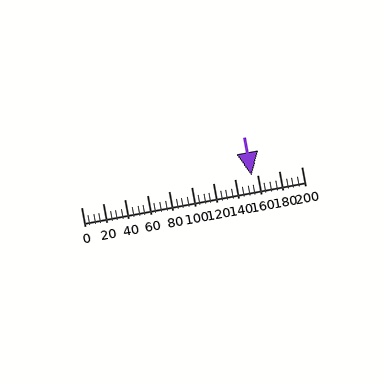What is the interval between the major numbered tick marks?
The major tick marks are spaced 20 units apart.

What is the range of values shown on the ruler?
The ruler shows values from 0 to 200.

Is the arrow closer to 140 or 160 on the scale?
The arrow is closer to 160.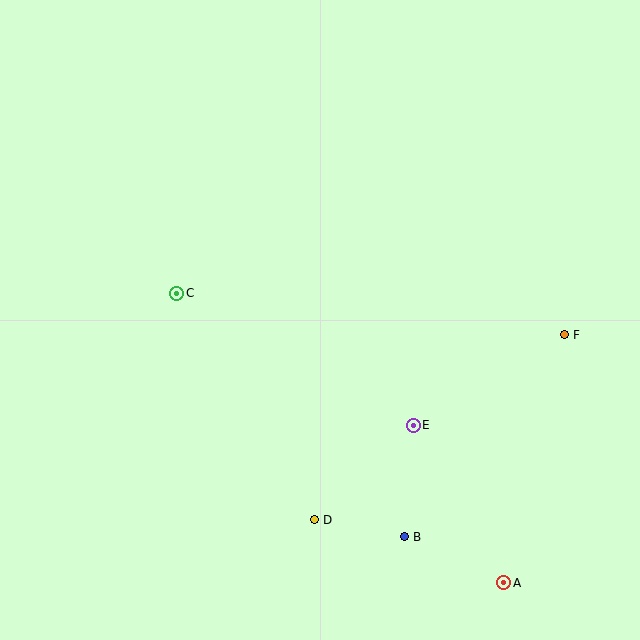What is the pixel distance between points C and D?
The distance between C and D is 265 pixels.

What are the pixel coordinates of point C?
Point C is at (177, 293).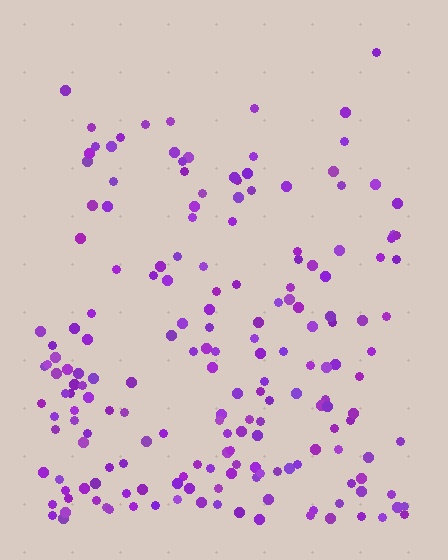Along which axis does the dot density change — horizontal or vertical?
Vertical.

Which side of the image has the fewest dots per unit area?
The top.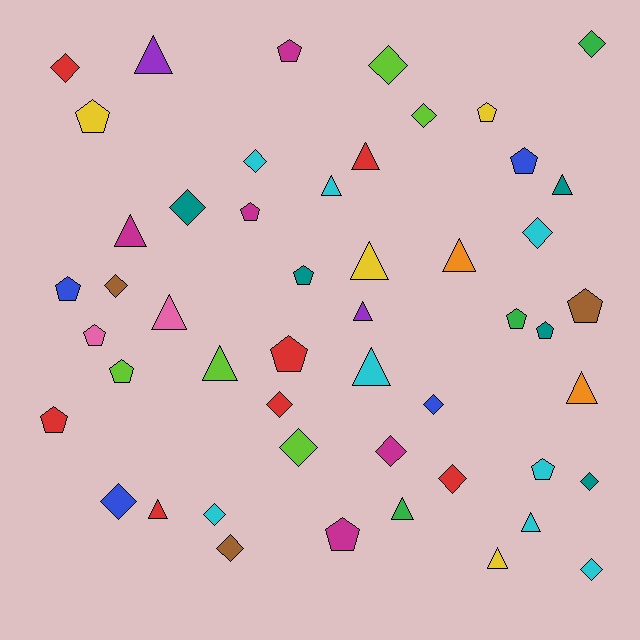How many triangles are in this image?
There are 16 triangles.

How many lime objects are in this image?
There are 5 lime objects.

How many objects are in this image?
There are 50 objects.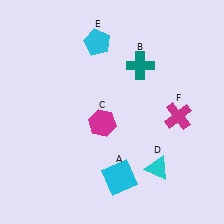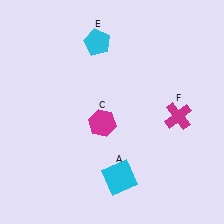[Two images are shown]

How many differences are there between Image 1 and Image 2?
There are 2 differences between the two images.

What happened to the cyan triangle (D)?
The cyan triangle (D) was removed in Image 2. It was in the bottom-right area of Image 1.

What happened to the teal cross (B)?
The teal cross (B) was removed in Image 2. It was in the top-right area of Image 1.